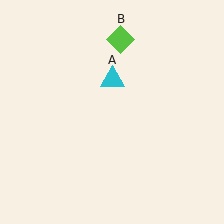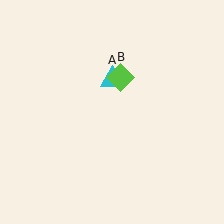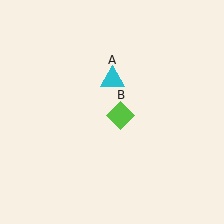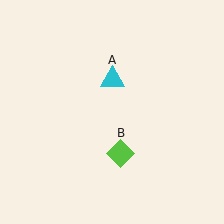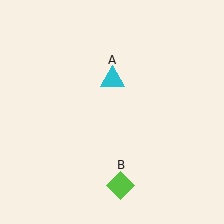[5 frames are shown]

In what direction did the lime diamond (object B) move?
The lime diamond (object B) moved down.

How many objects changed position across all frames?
1 object changed position: lime diamond (object B).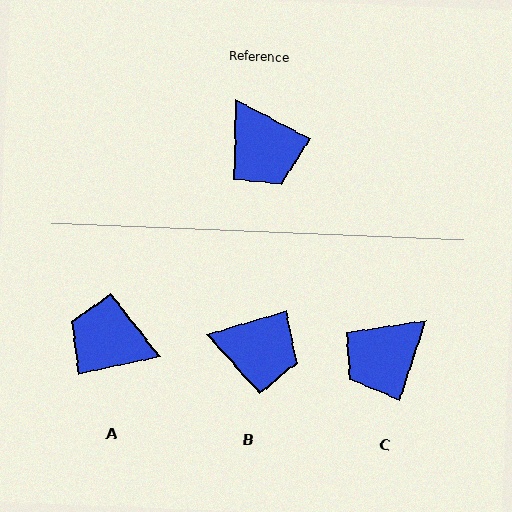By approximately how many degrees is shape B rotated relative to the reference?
Approximately 43 degrees counter-clockwise.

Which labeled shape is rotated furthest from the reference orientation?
A, about 141 degrees away.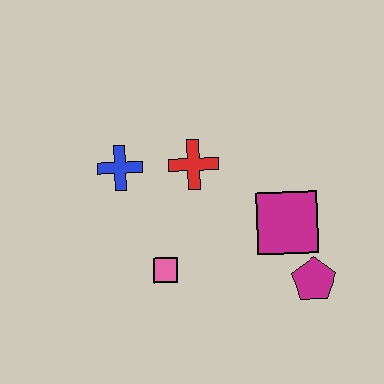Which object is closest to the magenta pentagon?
The magenta square is closest to the magenta pentagon.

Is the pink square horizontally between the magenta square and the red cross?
No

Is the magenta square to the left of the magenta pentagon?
Yes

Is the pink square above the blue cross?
No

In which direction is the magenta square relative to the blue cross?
The magenta square is to the right of the blue cross.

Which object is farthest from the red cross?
The magenta pentagon is farthest from the red cross.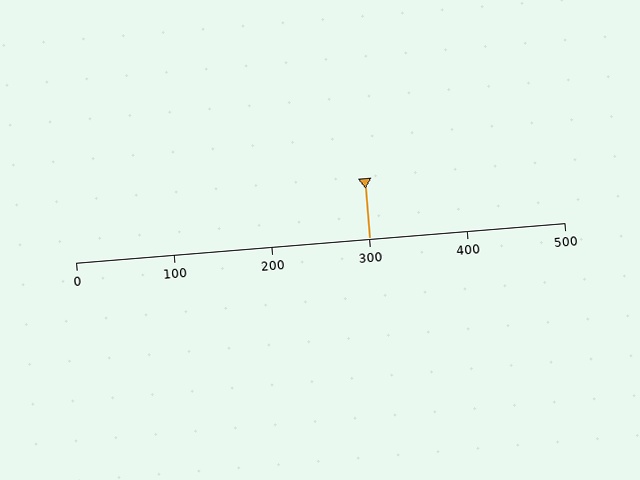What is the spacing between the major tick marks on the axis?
The major ticks are spaced 100 apart.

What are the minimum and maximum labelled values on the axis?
The axis runs from 0 to 500.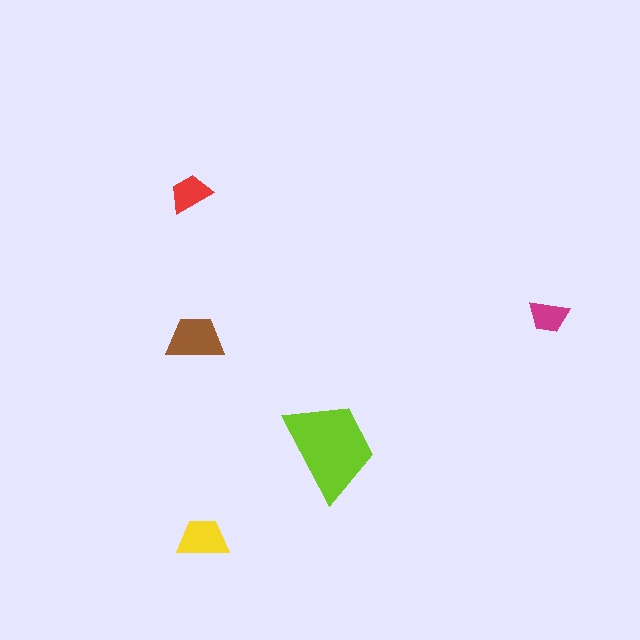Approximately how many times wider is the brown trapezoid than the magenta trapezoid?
About 1.5 times wider.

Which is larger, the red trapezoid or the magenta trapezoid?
The red one.